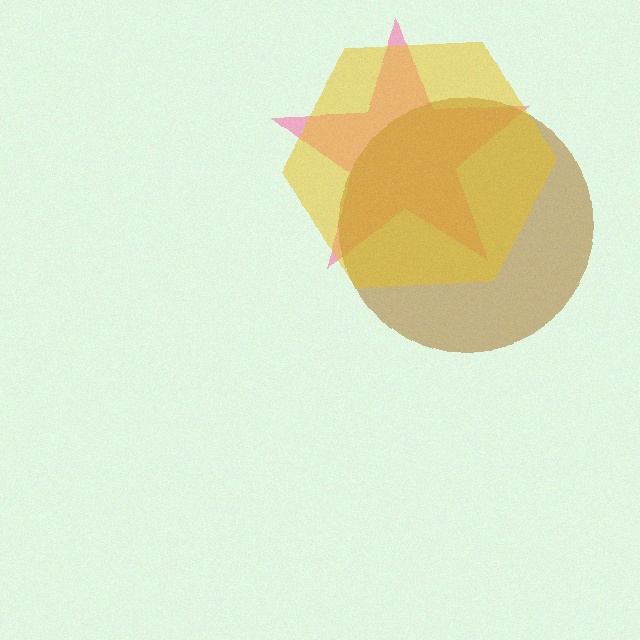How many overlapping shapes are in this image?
There are 3 overlapping shapes in the image.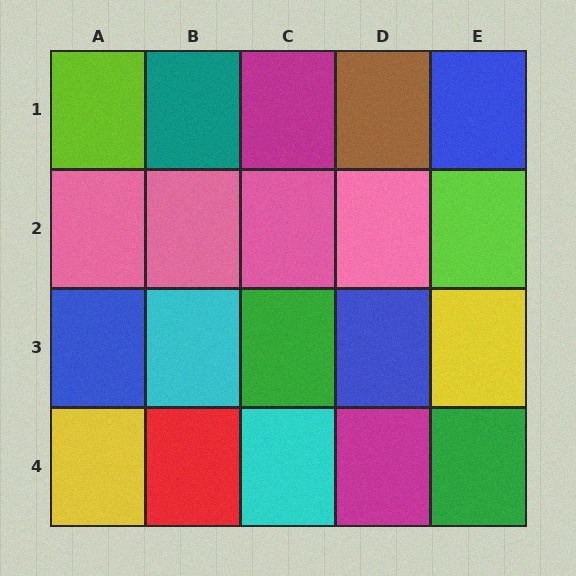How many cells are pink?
4 cells are pink.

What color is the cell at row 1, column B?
Teal.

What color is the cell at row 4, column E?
Green.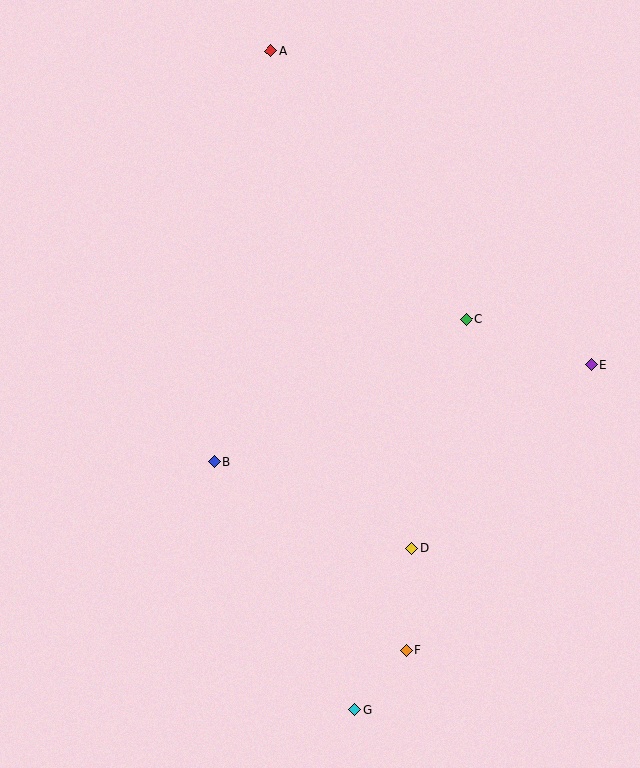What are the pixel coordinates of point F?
Point F is at (406, 651).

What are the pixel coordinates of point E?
Point E is at (591, 365).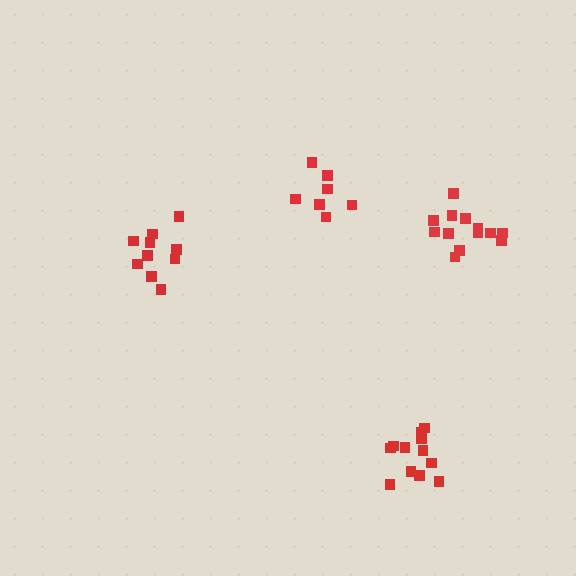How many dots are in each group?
Group 1: 7 dots, Group 2: 10 dots, Group 3: 12 dots, Group 4: 13 dots (42 total).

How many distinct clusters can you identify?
There are 4 distinct clusters.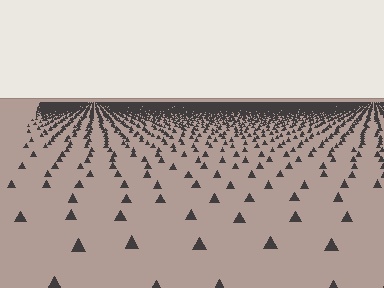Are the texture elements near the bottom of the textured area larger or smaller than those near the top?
Larger. Near the bottom, elements are closer to the viewer and appear at a bigger on-screen size.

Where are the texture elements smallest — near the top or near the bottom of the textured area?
Near the top.